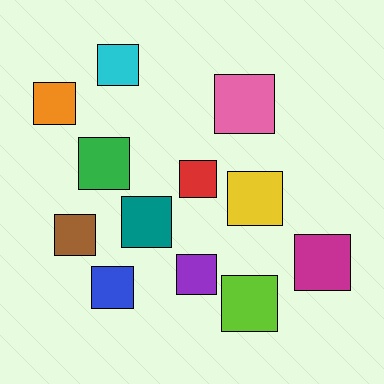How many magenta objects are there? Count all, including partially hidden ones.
There is 1 magenta object.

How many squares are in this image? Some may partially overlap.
There are 12 squares.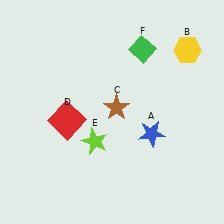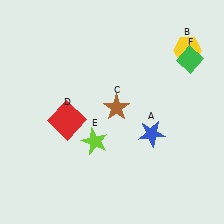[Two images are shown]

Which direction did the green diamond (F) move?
The green diamond (F) moved right.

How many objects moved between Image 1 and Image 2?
1 object moved between the two images.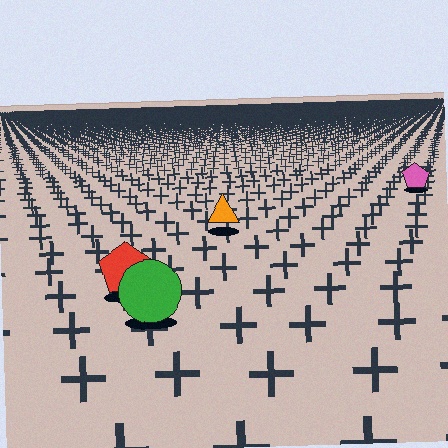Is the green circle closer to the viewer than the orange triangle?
Yes. The green circle is closer — you can tell from the texture gradient: the ground texture is coarser near it.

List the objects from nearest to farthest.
From nearest to farthest: the green circle, the red pentagon, the orange triangle, the pink pentagon.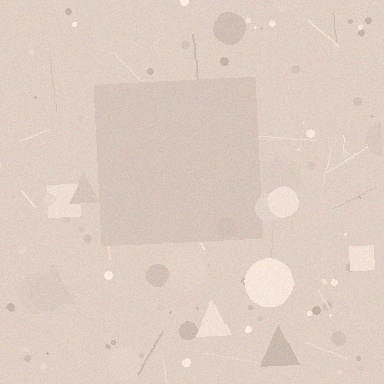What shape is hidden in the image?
A square is hidden in the image.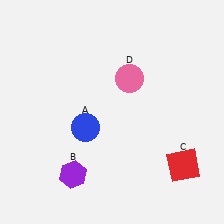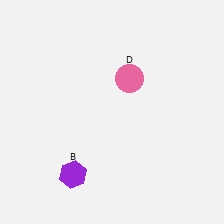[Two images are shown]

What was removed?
The blue circle (A), the red square (C) were removed in Image 2.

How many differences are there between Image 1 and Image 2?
There are 2 differences between the two images.